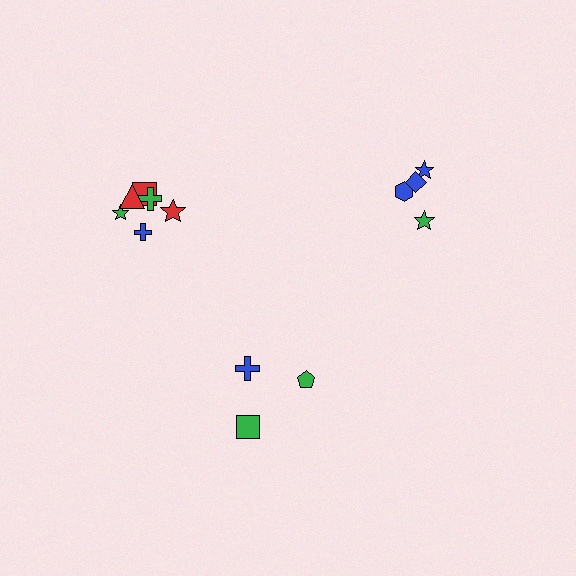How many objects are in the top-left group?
There are 6 objects.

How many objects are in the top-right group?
There are 4 objects.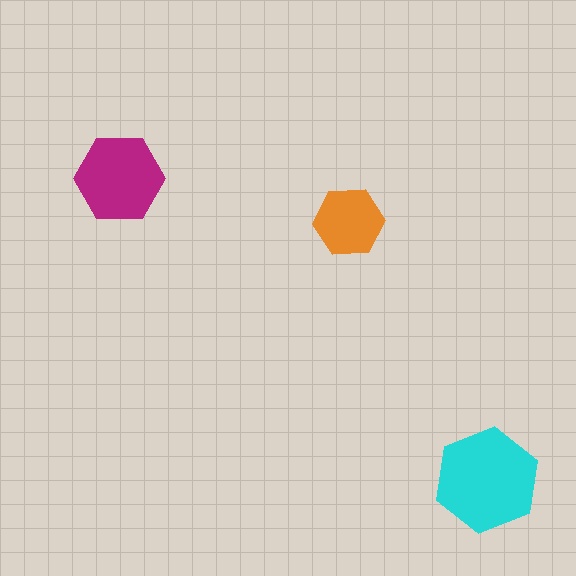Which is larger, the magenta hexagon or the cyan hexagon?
The cyan one.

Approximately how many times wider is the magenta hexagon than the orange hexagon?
About 1.5 times wider.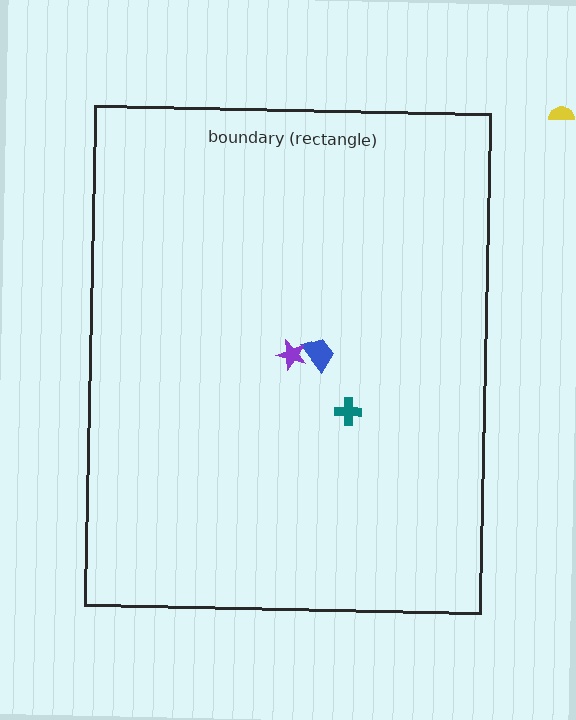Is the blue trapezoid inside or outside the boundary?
Inside.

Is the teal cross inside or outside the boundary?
Inside.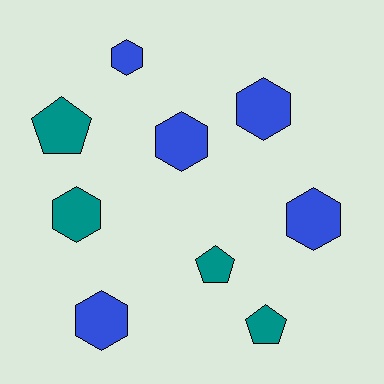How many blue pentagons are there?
There are no blue pentagons.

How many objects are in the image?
There are 9 objects.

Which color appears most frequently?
Blue, with 5 objects.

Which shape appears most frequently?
Hexagon, with 6 objects.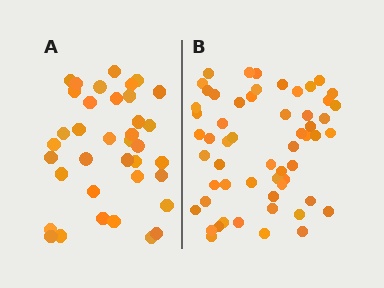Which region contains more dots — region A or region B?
Region B (the right region) has more dots.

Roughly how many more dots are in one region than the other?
Region B has approximately 20 more dots than region A.